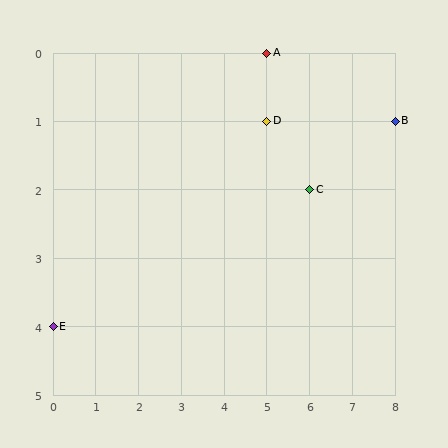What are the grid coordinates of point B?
Point B is at grid coordinates (8, 1).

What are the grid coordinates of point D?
Point D is at grid coordinates (5, 1).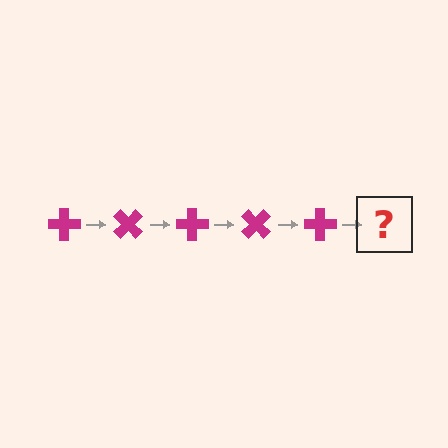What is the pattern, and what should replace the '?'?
The pattern is that the cross rotates 45 degrees each step. The '?' should be a magenta cross rotated 225 degrees.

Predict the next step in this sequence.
The next step is a magenta cross rotated 225 degrees.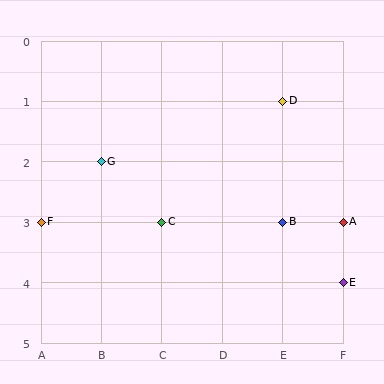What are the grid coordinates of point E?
Point E is at grid coordinates (F, 4).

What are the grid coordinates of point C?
Point C is at grid coordinates (C, 3).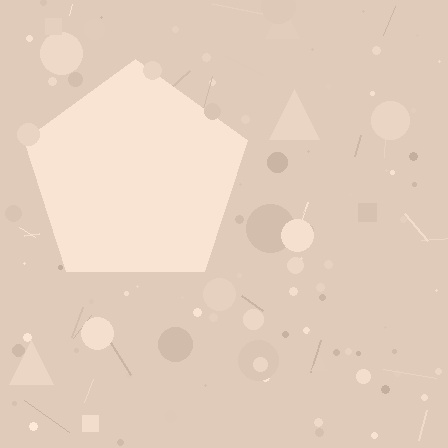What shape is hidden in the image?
A pentagon is hidden in the image.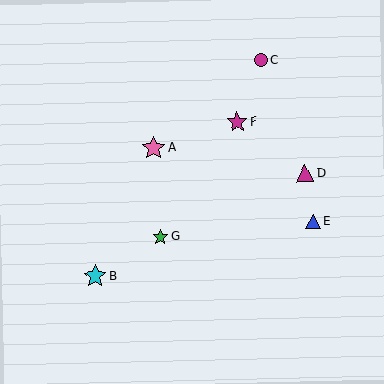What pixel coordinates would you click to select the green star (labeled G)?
Click at (160, 237) to select the green star G.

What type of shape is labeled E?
Shape E is a blue triangle.